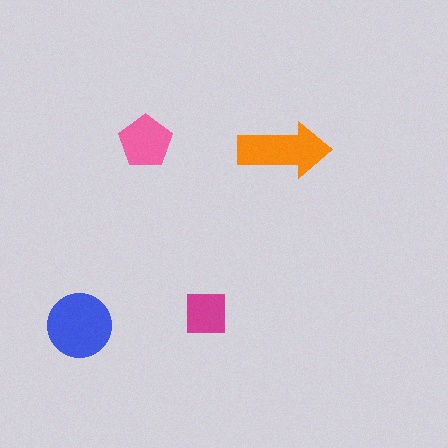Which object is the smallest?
The magenta square.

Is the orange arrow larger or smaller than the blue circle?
Smaller.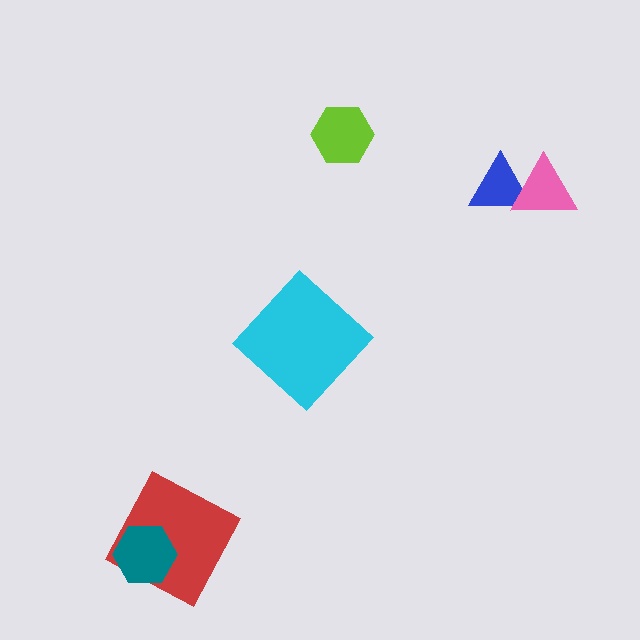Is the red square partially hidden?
Yes, it is partially covered by another shape.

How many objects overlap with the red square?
1 object overlaps with the red square.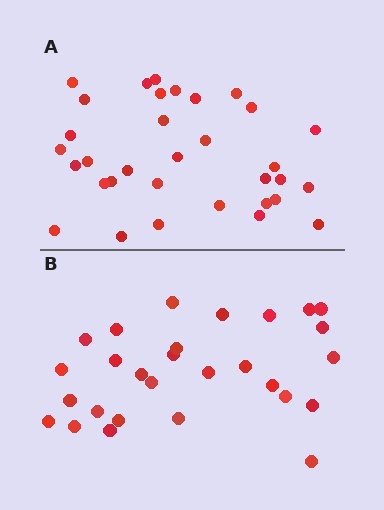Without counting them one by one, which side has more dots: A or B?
Region A (the top region) has more dots.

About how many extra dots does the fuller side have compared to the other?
Region A has about 5 more dots than region B.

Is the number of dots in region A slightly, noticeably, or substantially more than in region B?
Region A has only slightly more — the two regions are fairly close. The ratio is roughly 1.2 to 1.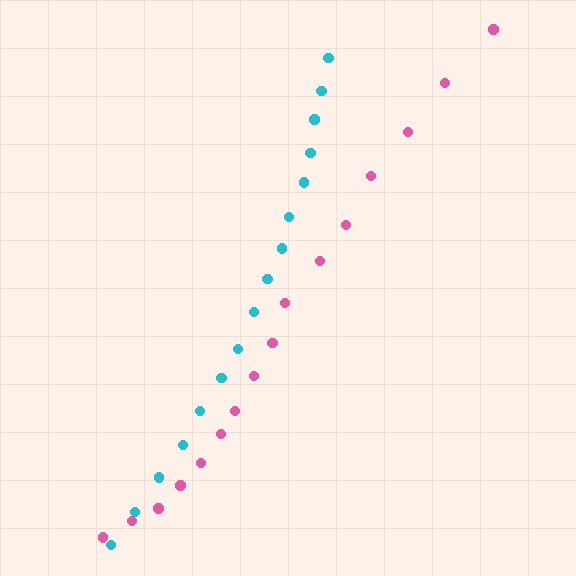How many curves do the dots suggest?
There are 2 distinct paths.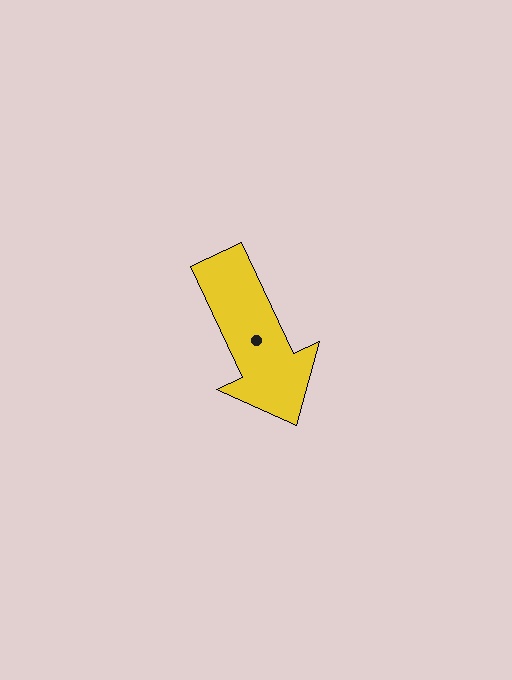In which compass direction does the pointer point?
Southeast.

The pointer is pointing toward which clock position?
Roughly 5 o'clock.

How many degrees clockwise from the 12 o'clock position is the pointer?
Approximately 155 degrees.